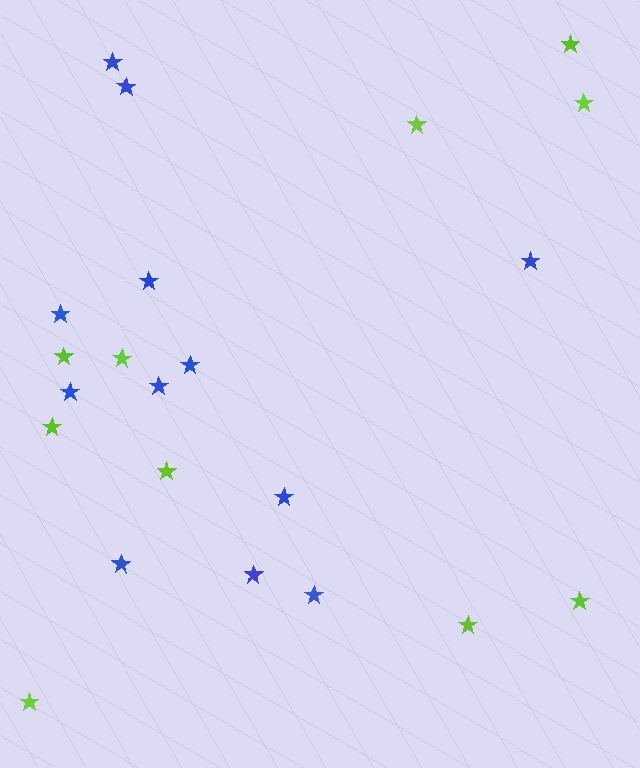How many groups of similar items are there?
There are 2 groups: one group of blue stars (12) and one group of lime stars (10).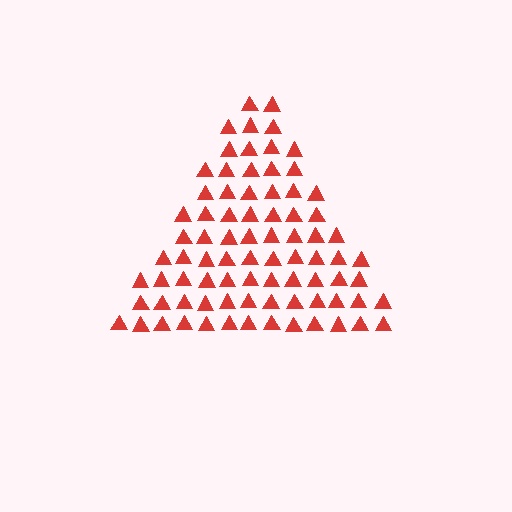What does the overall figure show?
The overall figure shows a triangle.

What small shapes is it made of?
It is made of small triangles.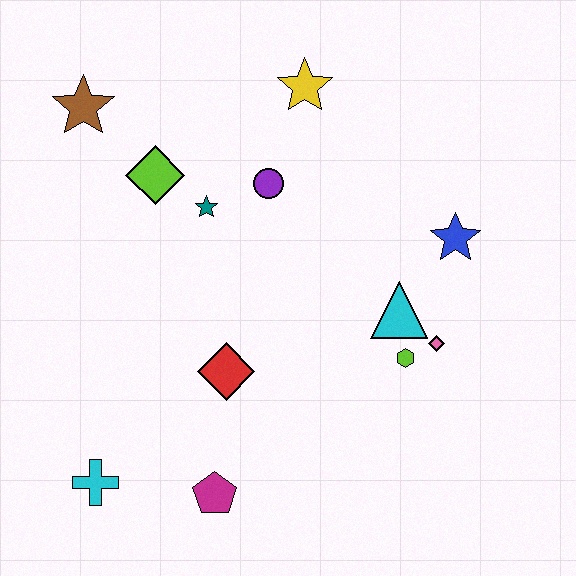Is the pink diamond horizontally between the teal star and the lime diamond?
No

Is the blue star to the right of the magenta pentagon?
Yes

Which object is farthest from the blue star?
The cyan cross is farthest from the blue star.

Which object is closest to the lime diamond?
The teal star is closest to the lime diamond.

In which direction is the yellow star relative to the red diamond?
The yellow star is above the red diamond.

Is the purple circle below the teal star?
No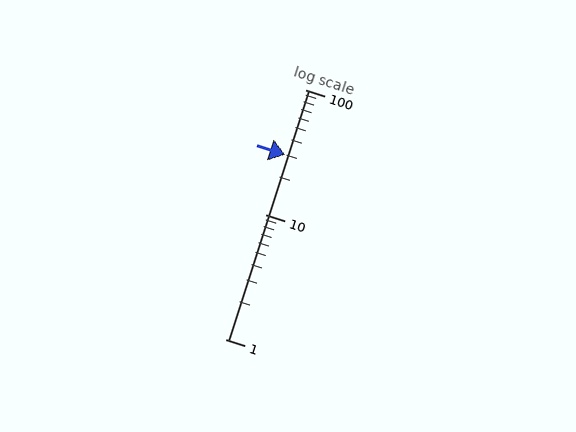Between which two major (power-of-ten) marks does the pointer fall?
The pointer is between 10 and 100.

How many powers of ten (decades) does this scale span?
The scale spans 2 decades, from 1 to 100.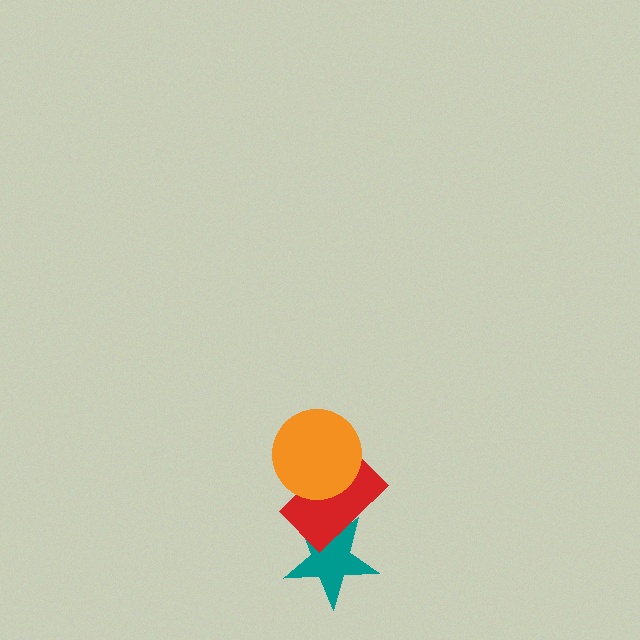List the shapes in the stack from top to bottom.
From top to bottom: the orange circle, the red rectangle, the teal star.